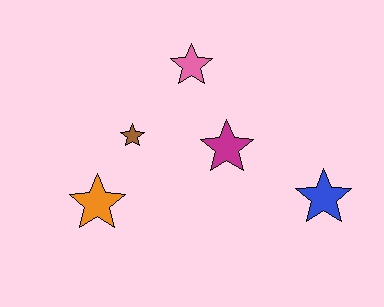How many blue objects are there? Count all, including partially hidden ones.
There is 1 blue object.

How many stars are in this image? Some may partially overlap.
There are 5 stars.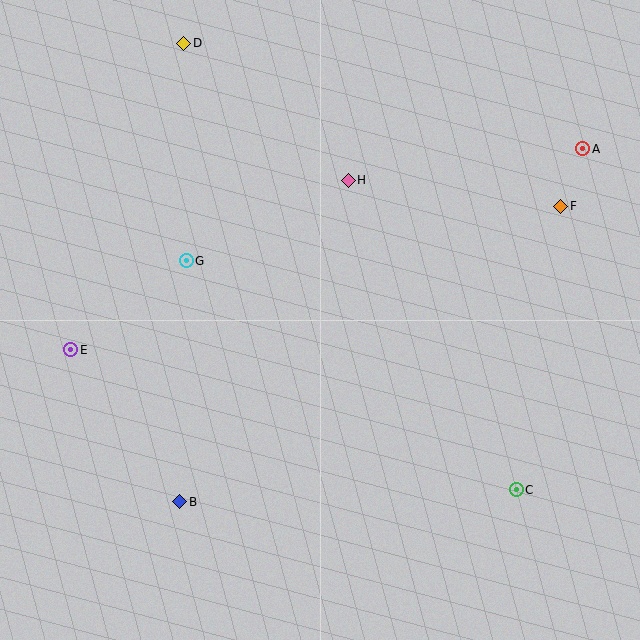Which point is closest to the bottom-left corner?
Point B is closest to the bottom-left corner.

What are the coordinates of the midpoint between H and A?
The midpoint between H and A is at (465, 164).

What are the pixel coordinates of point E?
Point E is at (71, 350).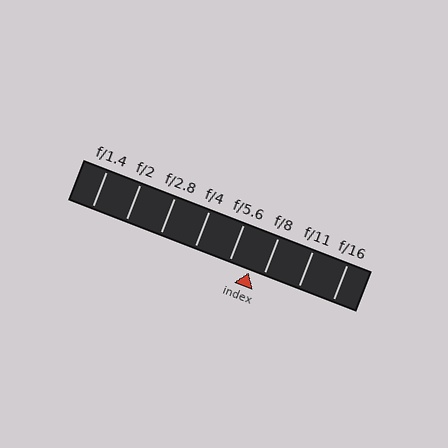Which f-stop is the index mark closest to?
The index mark is closest to f/8.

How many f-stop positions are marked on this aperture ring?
There are 8 f-stop positions marked.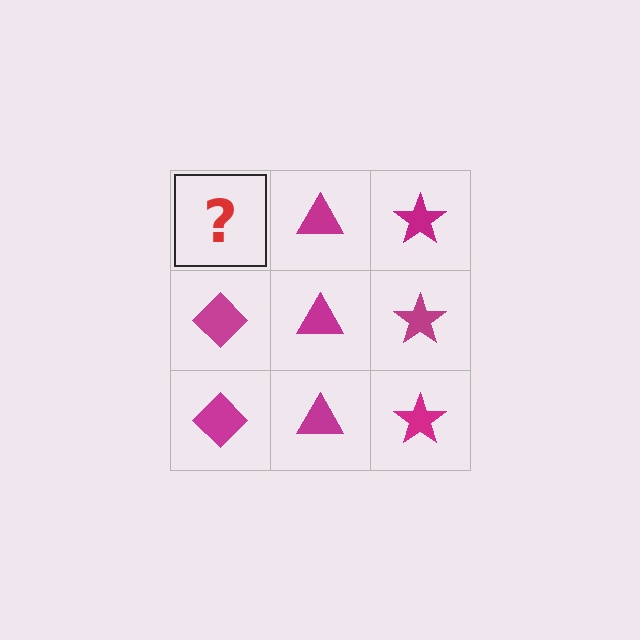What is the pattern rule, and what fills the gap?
The rule is that each column has a consistent shape. The gap should be filled with a magenta diamond.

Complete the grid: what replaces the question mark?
The question mark should be replaced with a magenta diamond.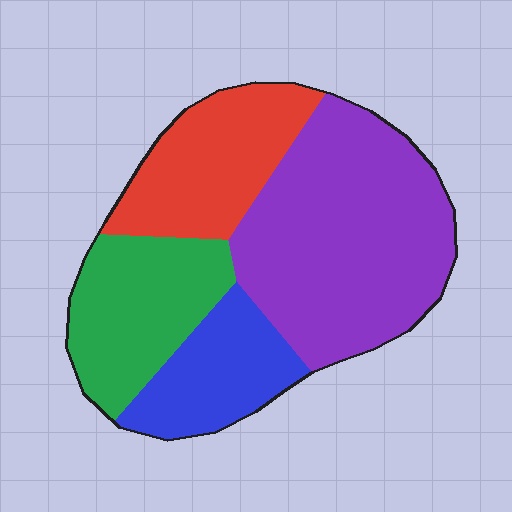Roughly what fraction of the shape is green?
Green takes up between a sixth and a third of the shape.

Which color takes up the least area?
Blue, at roughly 15%.